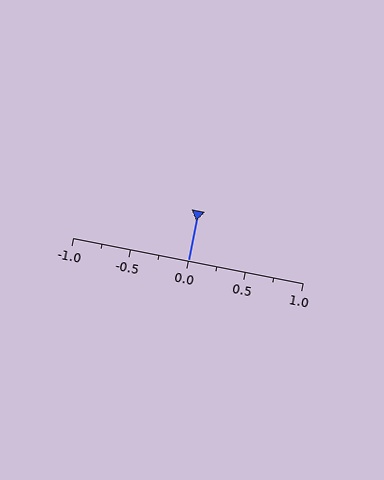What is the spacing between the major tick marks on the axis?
The major ticks are spaced 0.5 apart.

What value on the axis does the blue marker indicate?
The marker indicates approximately 0.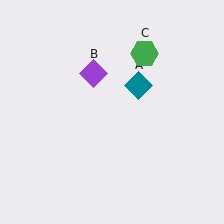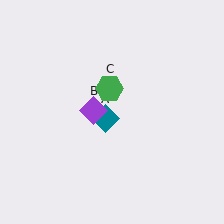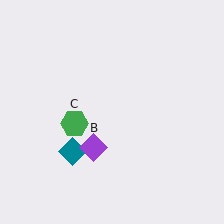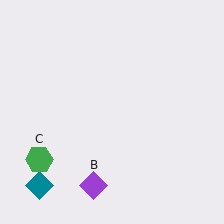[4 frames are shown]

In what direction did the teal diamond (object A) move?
The teal diamond (object A) moved down and to the left.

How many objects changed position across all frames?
3 objects changed position: teal diamond (object A), purple diamond (object B), green hexagon (object C).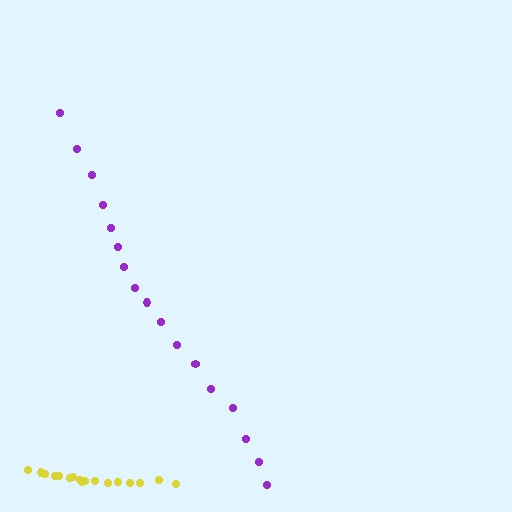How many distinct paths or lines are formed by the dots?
There are 2 distinct paths.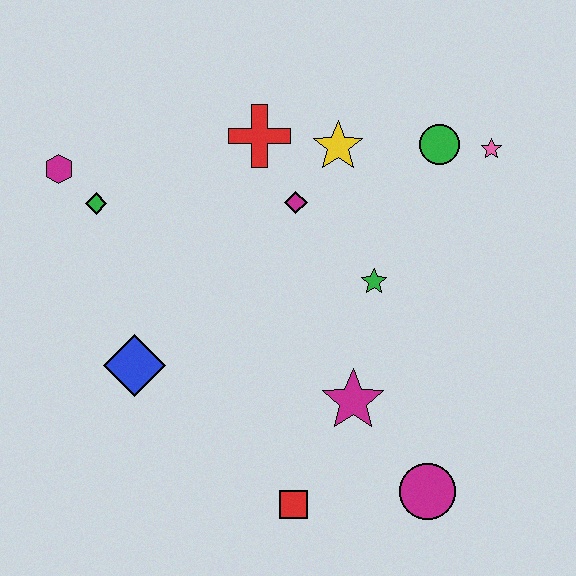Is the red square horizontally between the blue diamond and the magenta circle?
Yes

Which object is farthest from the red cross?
The magenta circle is farthest from the red cross.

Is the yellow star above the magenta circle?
Yes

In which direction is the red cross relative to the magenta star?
The red cross is above the magenta star.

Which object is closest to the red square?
The magenta star is closest to the red square.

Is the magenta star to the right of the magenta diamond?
Yes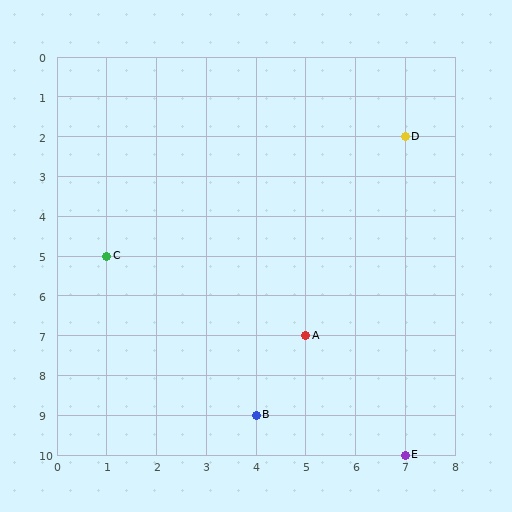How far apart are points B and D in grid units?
Points B and D are 3 columns and 7 rows apart (about 7.6 grid units diagonally).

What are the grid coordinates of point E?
Point E is at grid coordinates (7, 10).